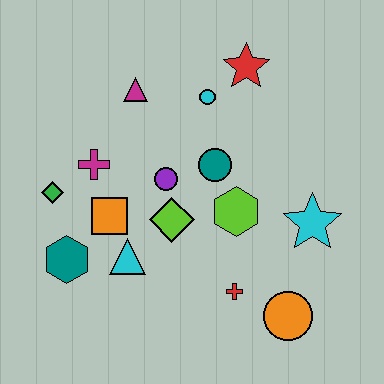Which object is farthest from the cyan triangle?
The red star is farthest from the cyan triangle.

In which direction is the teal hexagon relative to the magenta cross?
The teal hexagon is below the magenta cross.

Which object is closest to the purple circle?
The lime diamond is closest to the purple circle.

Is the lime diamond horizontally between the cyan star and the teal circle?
No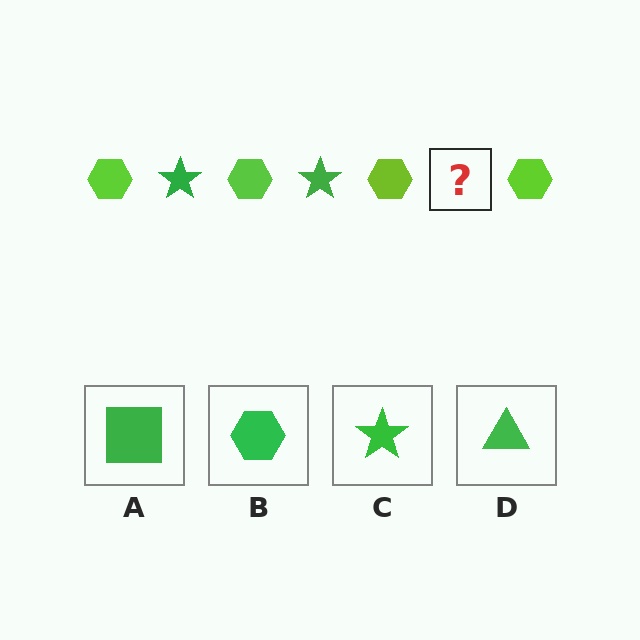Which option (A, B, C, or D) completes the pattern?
C.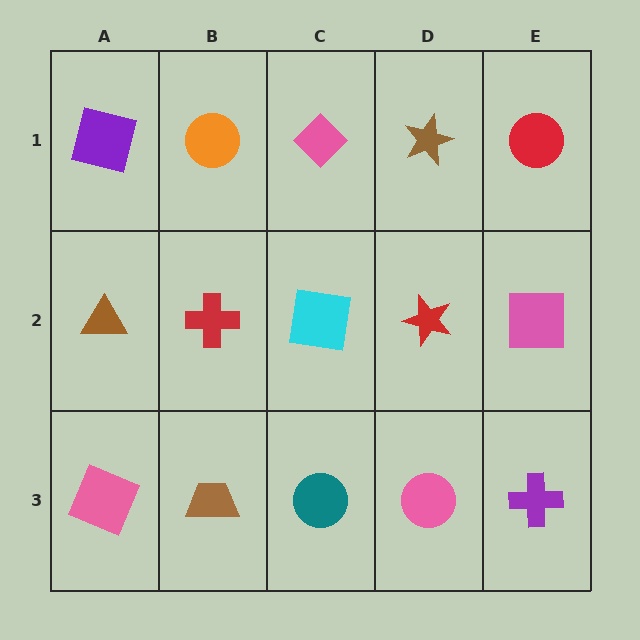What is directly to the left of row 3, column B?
A pink square.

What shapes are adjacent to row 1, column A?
A brown triangle (row 2, column A), an orange circle (row 1, column B).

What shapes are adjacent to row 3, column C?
A cyan square (row 2, column C), a brown trapezoid (row 3, column B), a pink circle (row 3, column D).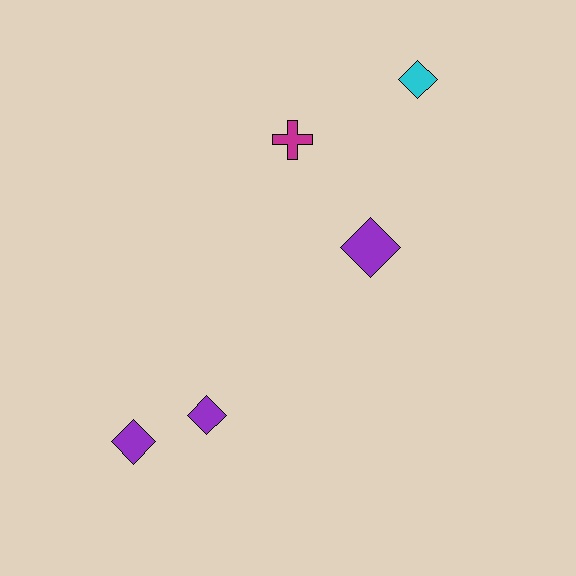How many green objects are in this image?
There are no green objects.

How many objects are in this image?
There are 5 objects.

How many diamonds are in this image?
There are 4 diamonds.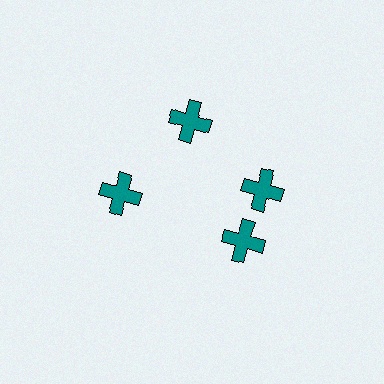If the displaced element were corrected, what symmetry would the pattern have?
It would have 4-fold rotational symmetry — the pattern would map onto itself every 90 degrees.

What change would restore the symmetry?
The symmetry would be restored by rotating it back into even spacing with its neighbors so that all 4 crosses sit at equal angles and equal distance from the center.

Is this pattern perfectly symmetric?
No. The 4 teal crosses are arranged in a ring, but one element near the 6 o'clock position is rotated out of alignment along the ring, breaking the 4-fold rotational symmetry.